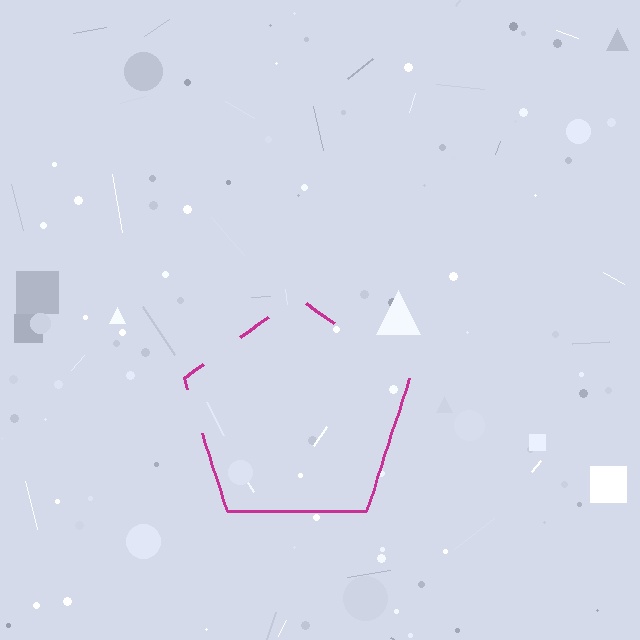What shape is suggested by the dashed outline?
The dashed outline suggests a pentagon.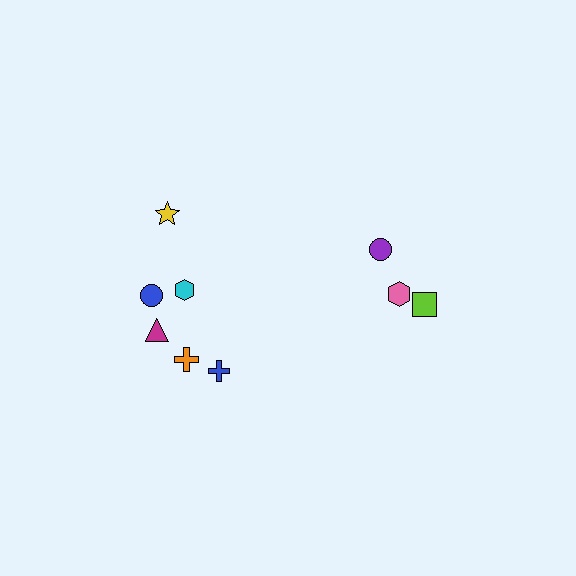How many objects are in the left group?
There are 6 objects.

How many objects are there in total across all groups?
There are 9 objects.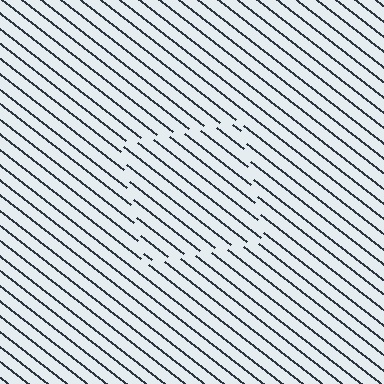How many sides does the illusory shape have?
4 sides — the line-ends trace a square.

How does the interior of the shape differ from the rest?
The interior of the shape contains the same grating, shifted by half a period — the contour is defined by the phase discontinuity where line-ends from the inner and outer gratings abut.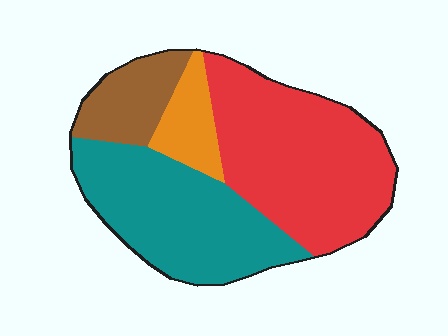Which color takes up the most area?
Red, at roughly 45%.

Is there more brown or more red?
Red.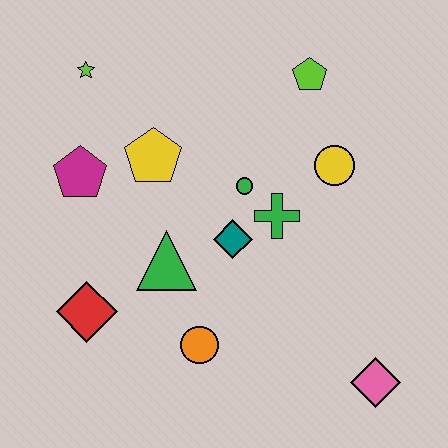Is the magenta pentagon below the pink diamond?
No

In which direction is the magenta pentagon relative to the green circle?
The magenta pentagon is to the left of the green circle.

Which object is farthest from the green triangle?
The pink diamond is farthest from the green triangle.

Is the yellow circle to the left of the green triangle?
No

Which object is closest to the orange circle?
The green triangle is closest to the orange circle.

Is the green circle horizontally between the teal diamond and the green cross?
Yes